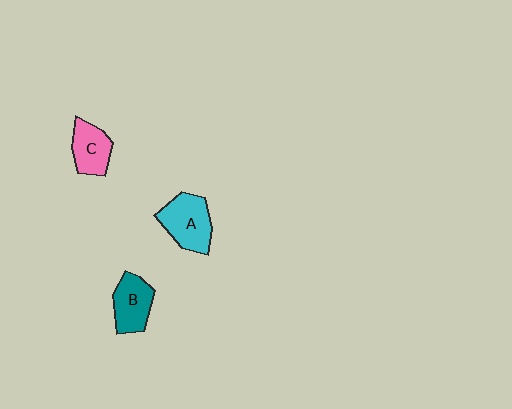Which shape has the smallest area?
Shape C (pink).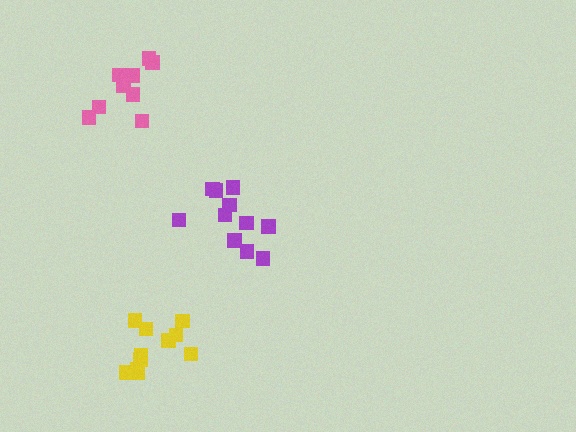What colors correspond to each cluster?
The clusters are colored: yellow, pink, purple.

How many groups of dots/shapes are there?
There are 3 groups.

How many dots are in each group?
Group 1: 11 dots, Group 2: 9 dots, Group 3: 11 dots (31 total).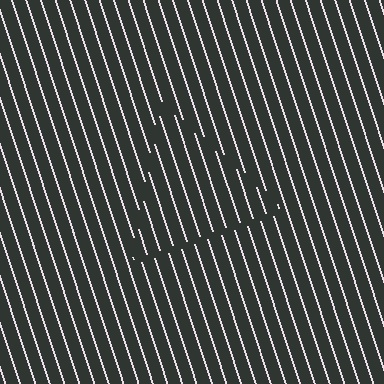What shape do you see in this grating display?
An illusory triangle. The interior of the shape contains the same grating, shifted by half a period — the contour is defined by the phase discontinuity where line-ends from the inner and outer gratings abut.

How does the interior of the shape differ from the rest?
The interior of the shape contains the same grating, shifted by half a period — the contour is defined by the phase discontinuity where line-ends from the inner and outer gratings abut.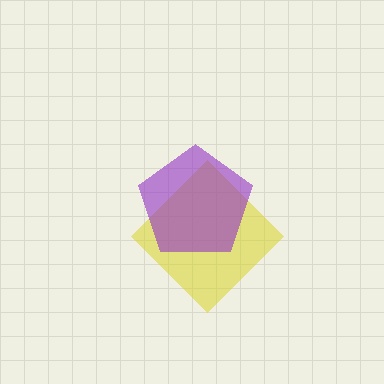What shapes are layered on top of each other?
The layered shapes are: a yellow diamond, a purple pentagon.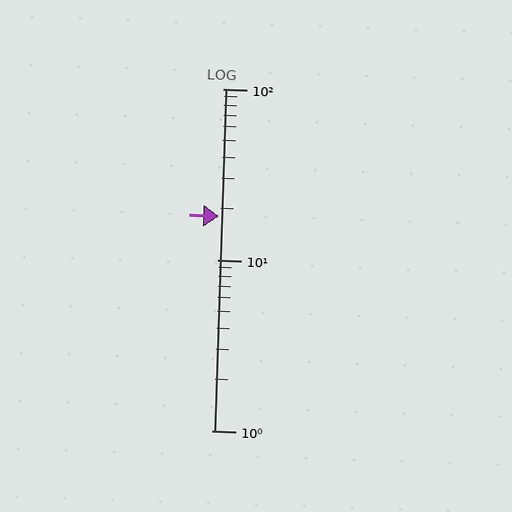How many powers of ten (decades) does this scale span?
The scale spans 2 decades, from 1 to 100.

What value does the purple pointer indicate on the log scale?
The pointer indicates approximately 18.